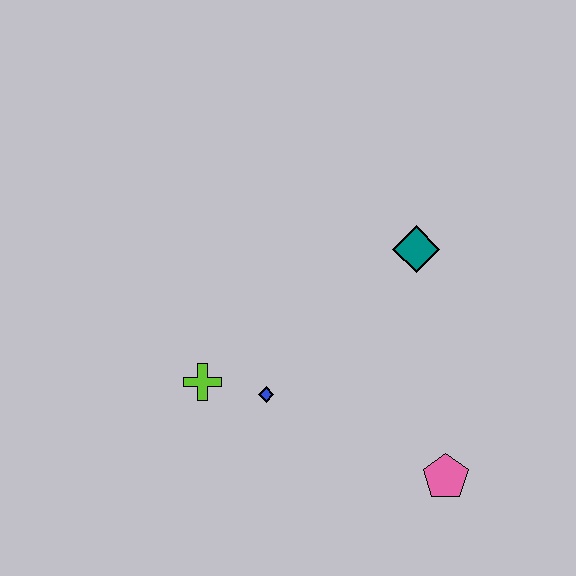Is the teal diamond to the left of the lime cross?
No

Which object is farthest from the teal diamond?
The lime cross is farthest from the teal diamond.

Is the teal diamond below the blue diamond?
No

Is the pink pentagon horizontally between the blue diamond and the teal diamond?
No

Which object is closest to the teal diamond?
The blue diamond is closest to the teal diamond.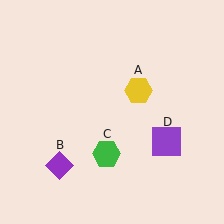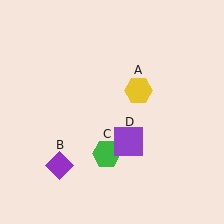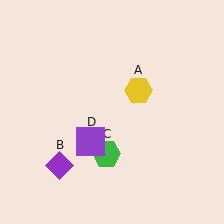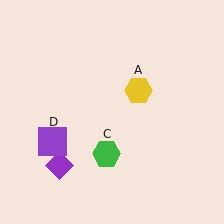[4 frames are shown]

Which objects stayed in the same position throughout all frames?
Yellow hexagon (object A) and purple diamond (object B) and green hexagon (object C) remained stationary.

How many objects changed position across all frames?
1 object changed position: purple square (object D).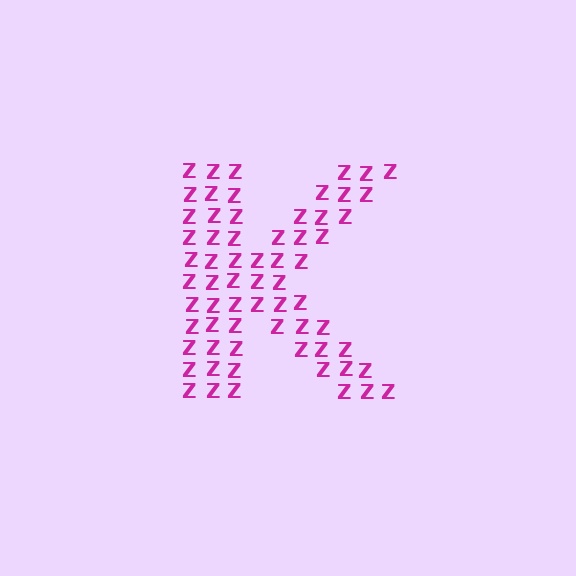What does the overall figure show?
The overall figure shows the letter K.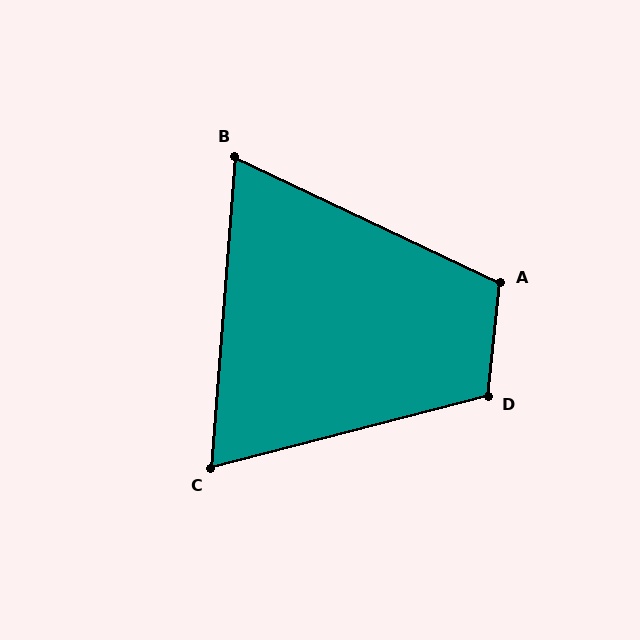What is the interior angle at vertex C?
Approximately 71 degrees (acute).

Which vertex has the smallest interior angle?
B, at approximately 69 degrees.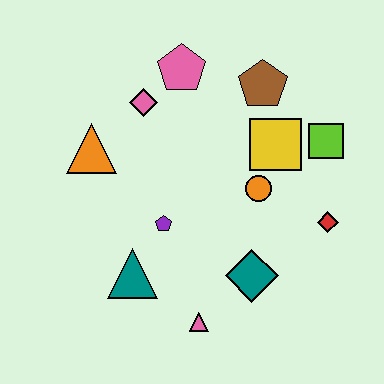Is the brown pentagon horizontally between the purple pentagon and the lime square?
Yes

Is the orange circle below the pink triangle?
No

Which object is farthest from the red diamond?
The orange triangle is farthest from the red diamond.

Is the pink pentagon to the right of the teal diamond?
No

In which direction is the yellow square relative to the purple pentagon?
The yellow square is to the right of the purple pentagon.